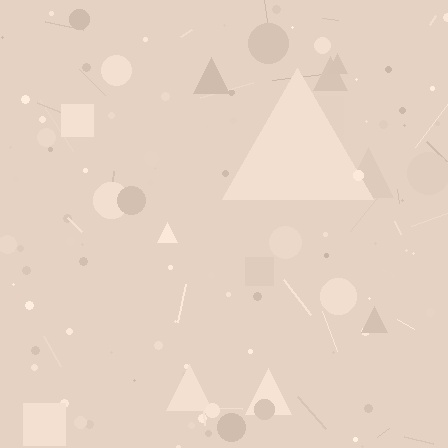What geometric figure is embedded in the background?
A triangle is embedded in the background.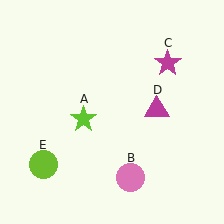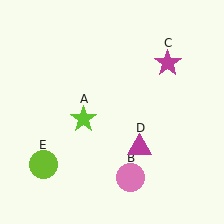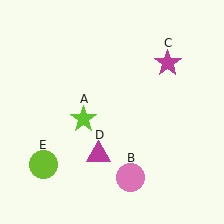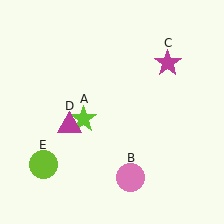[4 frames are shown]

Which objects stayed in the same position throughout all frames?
Lime star (object A) and pink circle (object B) and magenta star (object C) and lime circle (object E) remained stationary.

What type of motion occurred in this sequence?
The magenta triangle (object D) rotated clockwise around the center of the scene.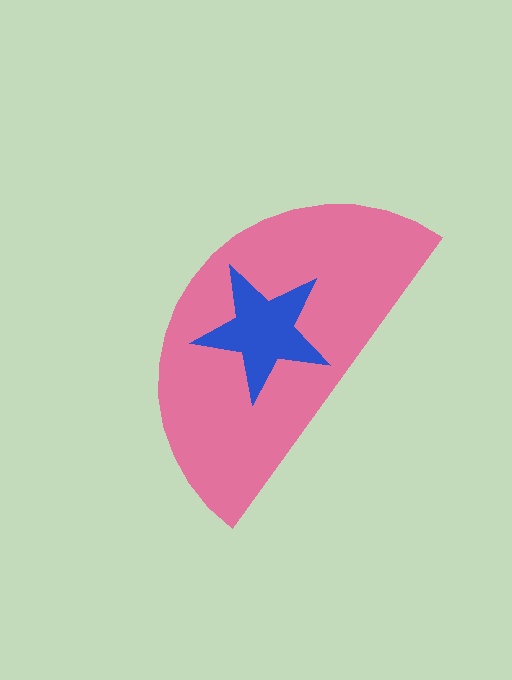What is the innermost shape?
The blue star.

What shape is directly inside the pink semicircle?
The blue star.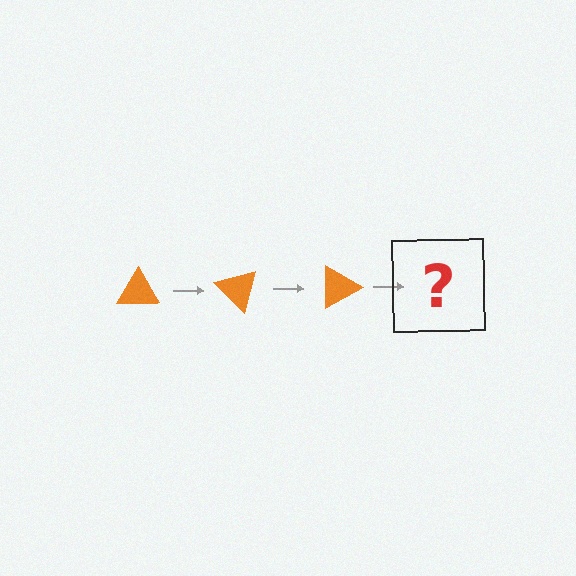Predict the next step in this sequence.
The next step is an orange triangle rotated 135 degrees.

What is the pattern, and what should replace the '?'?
The pattern is that the triangle rotates 45 degrees each step. The '?' should be an orange triangle rotated 135 degrees.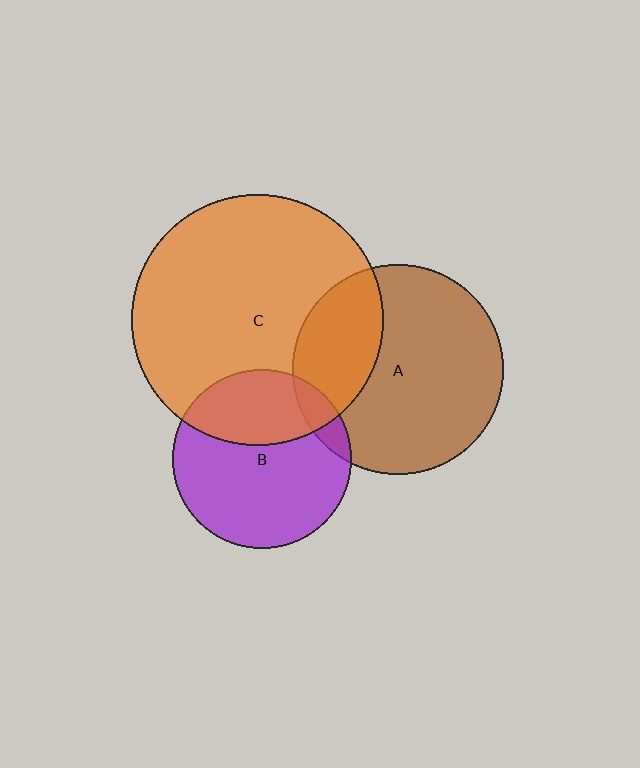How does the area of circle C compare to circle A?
Approximately 1.4 times.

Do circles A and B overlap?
Yes.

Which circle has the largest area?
Circle C (orange).